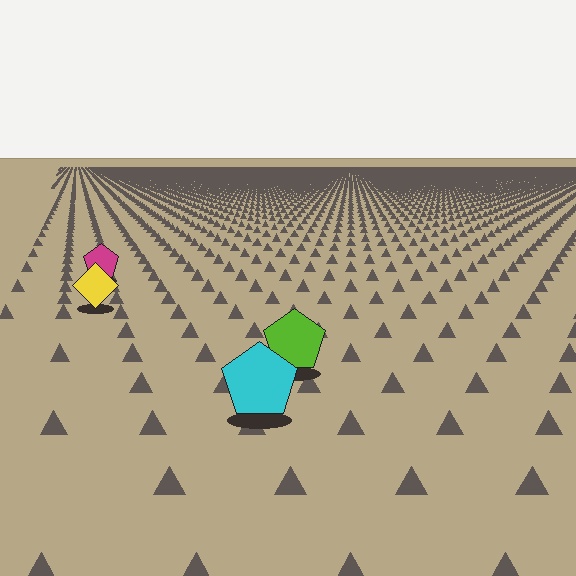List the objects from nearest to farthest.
From nearest to farthest: the cyan pentagon, the lime pentagon, the yellow diamond, the magenta pentagon.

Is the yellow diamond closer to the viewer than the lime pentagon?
No. The lime pentagon is closer — you can tell from the texture gradient: the ground texture is coarser near it.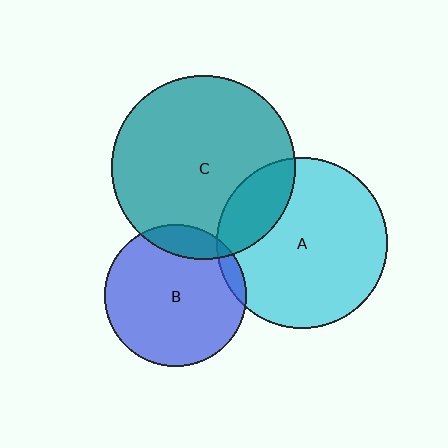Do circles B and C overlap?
Yes.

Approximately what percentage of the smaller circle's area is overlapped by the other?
Approximately 15%.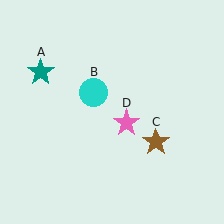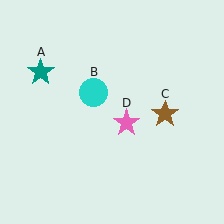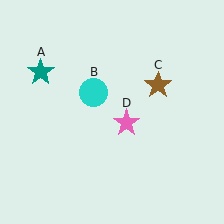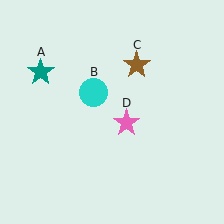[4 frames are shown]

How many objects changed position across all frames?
1 object changed position: brown star (object C).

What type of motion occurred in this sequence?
The brown star (object C) rotated counterclockwise around the center of the scene.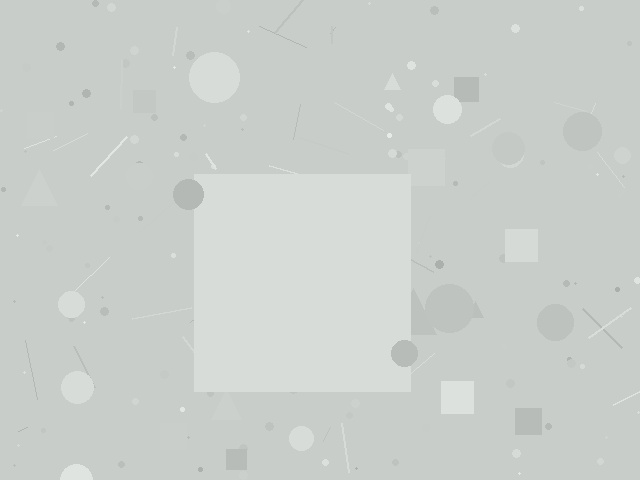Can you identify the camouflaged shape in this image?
The camouflaged shape is a square.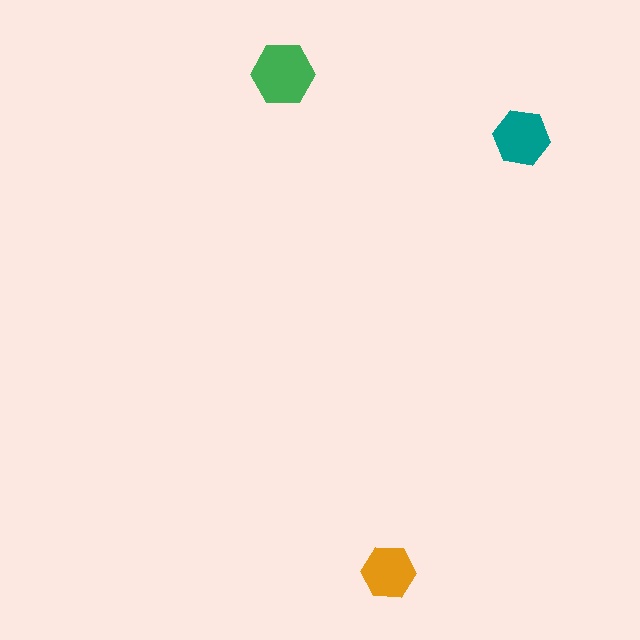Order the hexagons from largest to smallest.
the green one, the teal one, the orange one.